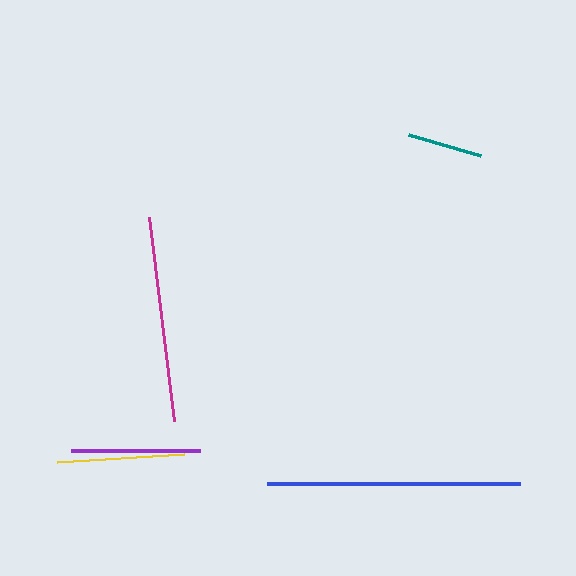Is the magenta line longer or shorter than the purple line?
The magenta line is longer than the purple line.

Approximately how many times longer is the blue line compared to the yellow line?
The blue line is approximately 2.0 times the length of the yellow line.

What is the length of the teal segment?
The teal segment is approximately 75 pixels long.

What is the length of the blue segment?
The blue segment is approximately 253 pixels long.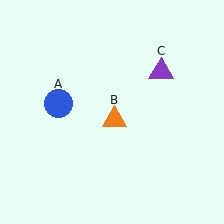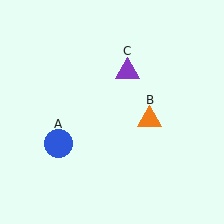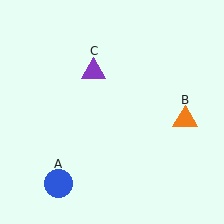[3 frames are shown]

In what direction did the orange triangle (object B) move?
The orange triangle (object B) moved right.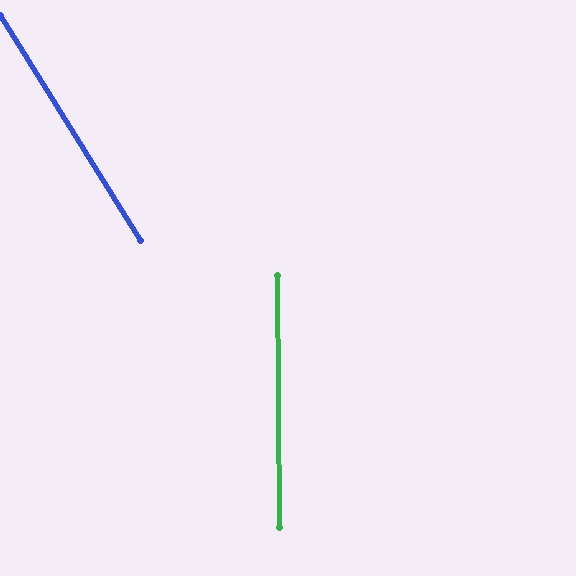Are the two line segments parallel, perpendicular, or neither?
Neither parallel nor perpendicular — they differ by about 32°.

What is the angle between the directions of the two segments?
Approximately 32 degrees.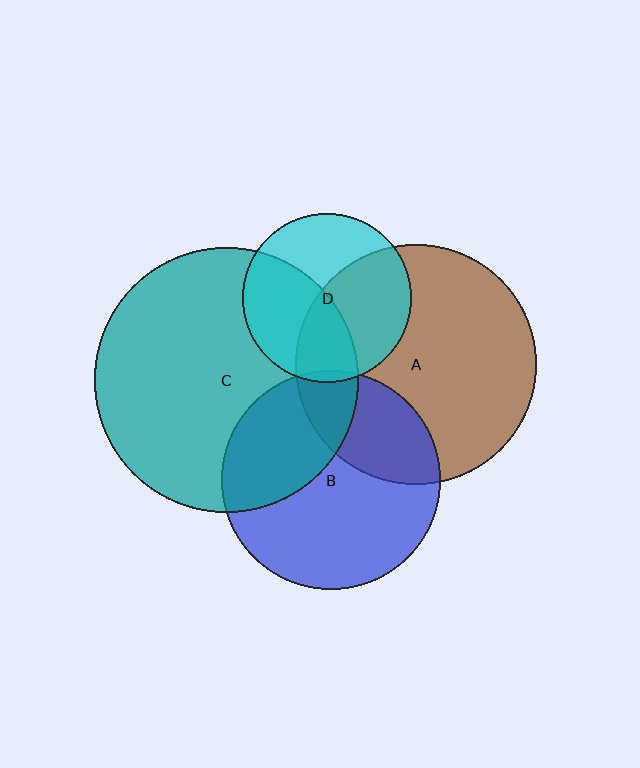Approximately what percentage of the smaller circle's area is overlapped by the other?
Approximately 50%.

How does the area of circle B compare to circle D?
Approximately 1.7 times.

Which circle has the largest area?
Circle C (teal).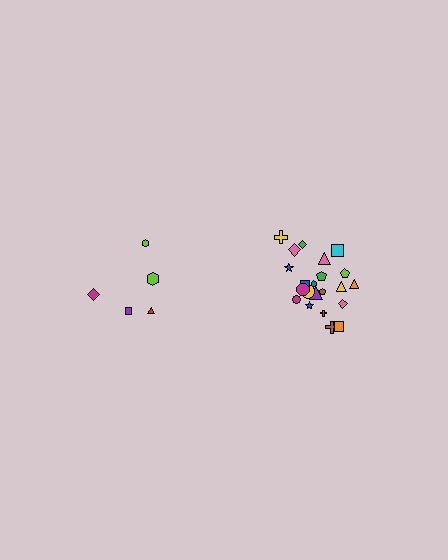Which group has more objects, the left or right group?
The right group.